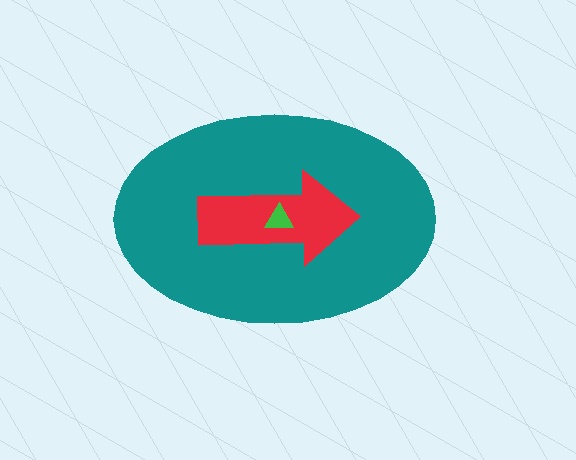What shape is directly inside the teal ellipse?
The red arrow.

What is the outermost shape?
The teal ellipse.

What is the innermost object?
The green triangle.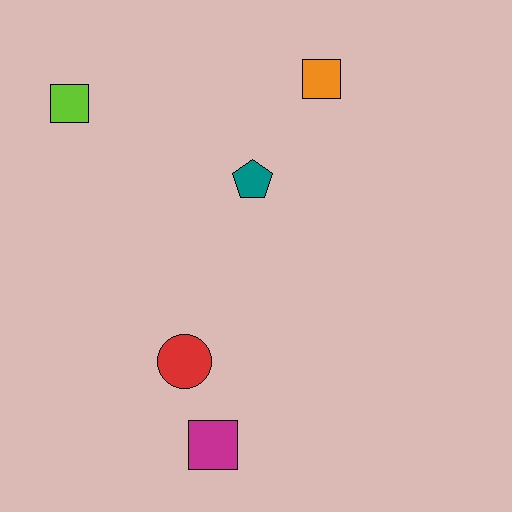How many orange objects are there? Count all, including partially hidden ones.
There is 1 orange object.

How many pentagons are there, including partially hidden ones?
There is 1 pentagon.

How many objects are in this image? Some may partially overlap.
There are 5 objects.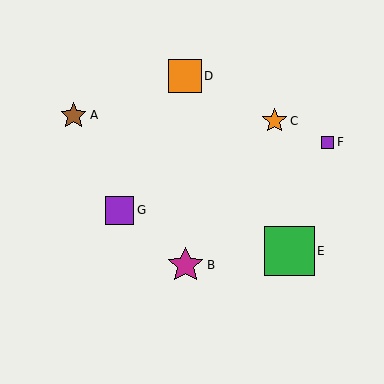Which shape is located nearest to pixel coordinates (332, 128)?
The purple square (labeled F) at (328, 142) is nearest to that location.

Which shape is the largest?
The green square (labeled E) is the largest.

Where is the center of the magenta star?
The center of the magenta star is at (186, 265).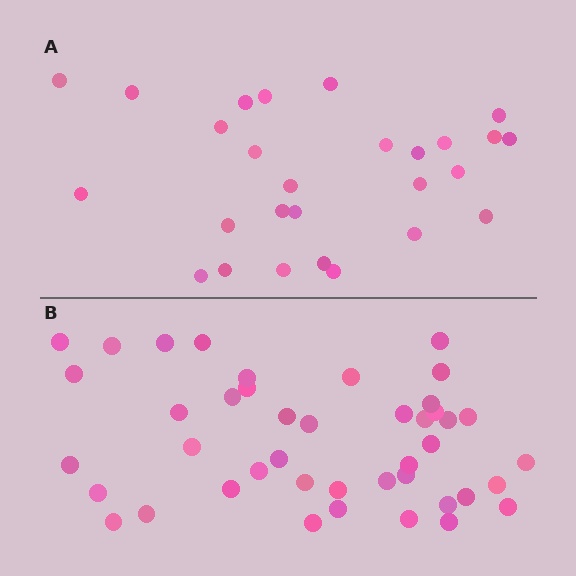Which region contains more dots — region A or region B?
Region B (the bottom region) has more dots.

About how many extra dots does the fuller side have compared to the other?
Region B has approximately 15 more dots than region A.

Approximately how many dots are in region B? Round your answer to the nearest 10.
About 40 dots. (The exact count is 43, which rounds to 40.)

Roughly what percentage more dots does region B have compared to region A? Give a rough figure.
About 60% more.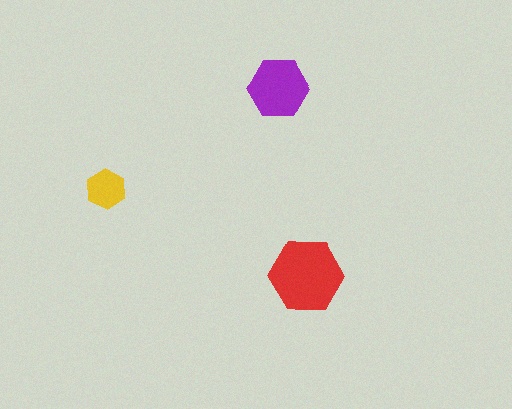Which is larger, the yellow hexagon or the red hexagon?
The red one.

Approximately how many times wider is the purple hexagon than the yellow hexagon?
About 1.5 times wider.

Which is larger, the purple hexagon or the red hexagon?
The red one.